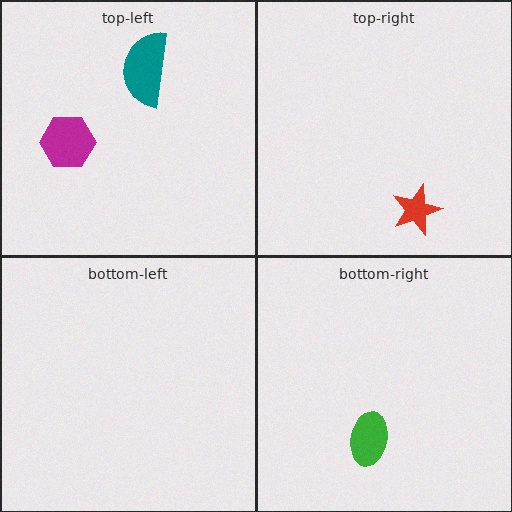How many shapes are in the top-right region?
1.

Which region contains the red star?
The top-right region.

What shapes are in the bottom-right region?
The green ellipse.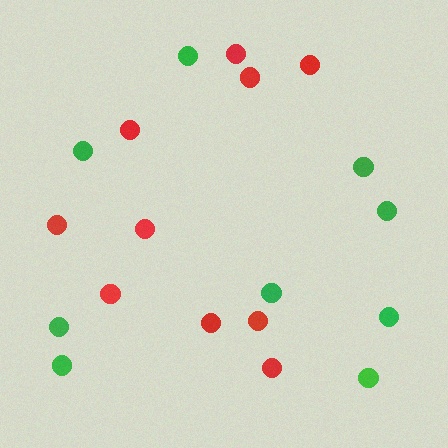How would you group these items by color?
There are 2 groups: one group of green circles (9) and one group of red circles (10).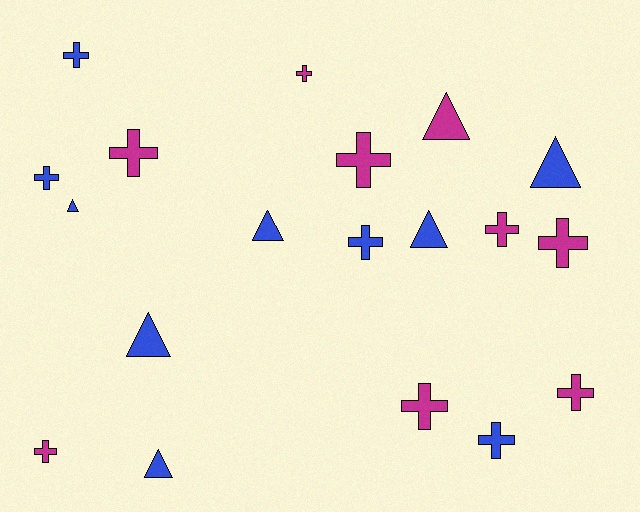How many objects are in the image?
There are 19 objects.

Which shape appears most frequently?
Cross, with 12 objects.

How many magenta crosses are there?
There are 8 magenta crosses.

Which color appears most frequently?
Blue, with 10 objects.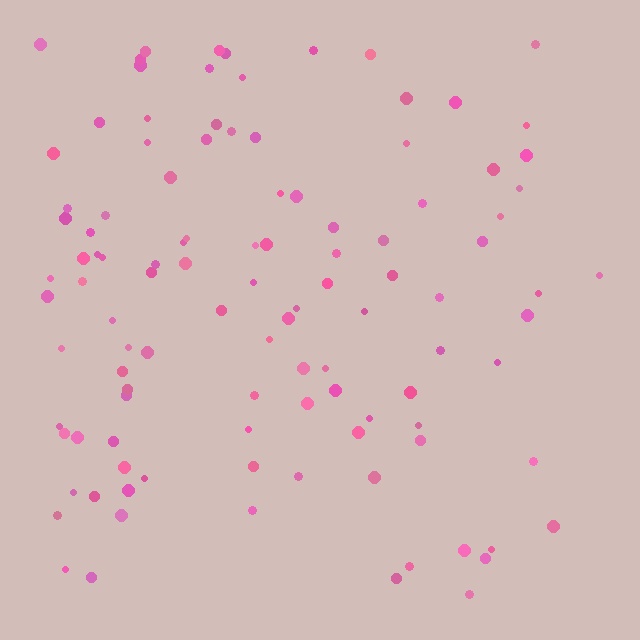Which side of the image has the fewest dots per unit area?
The right.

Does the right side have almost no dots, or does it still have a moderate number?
Still a moderate number, just noticeably fewer than the left.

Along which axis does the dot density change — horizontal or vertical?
Horizontal.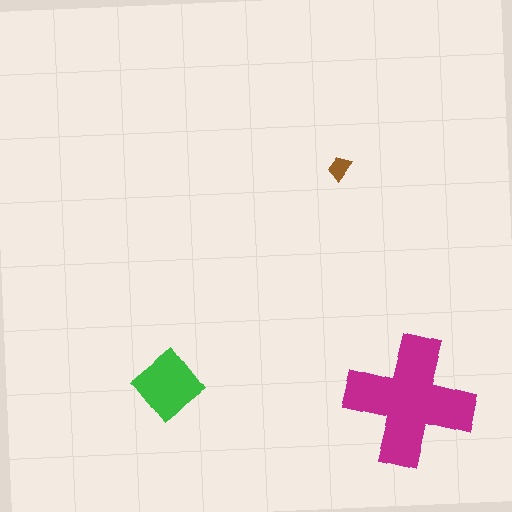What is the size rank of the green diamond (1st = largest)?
2nd.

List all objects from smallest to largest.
The brown trapezoid, the green diamond, the magenta cross.